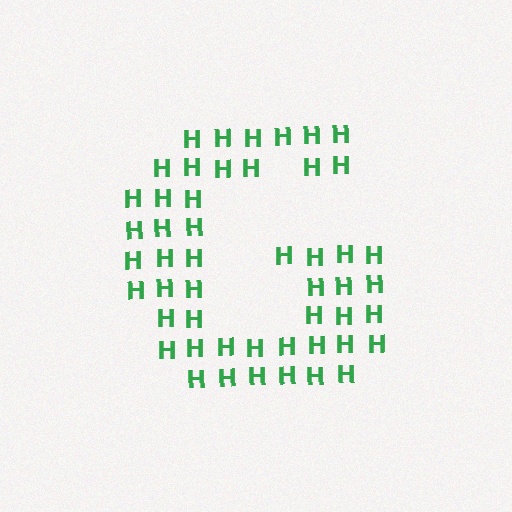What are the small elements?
The small elements are letter H's.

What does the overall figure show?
The overall figure shows the letter G.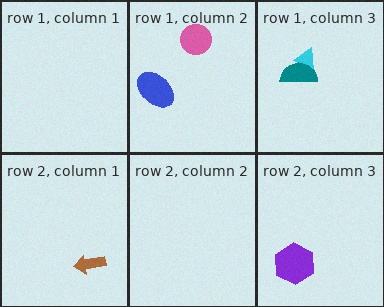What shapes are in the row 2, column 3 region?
The purple hexagon.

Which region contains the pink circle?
The row 1, column 2 region.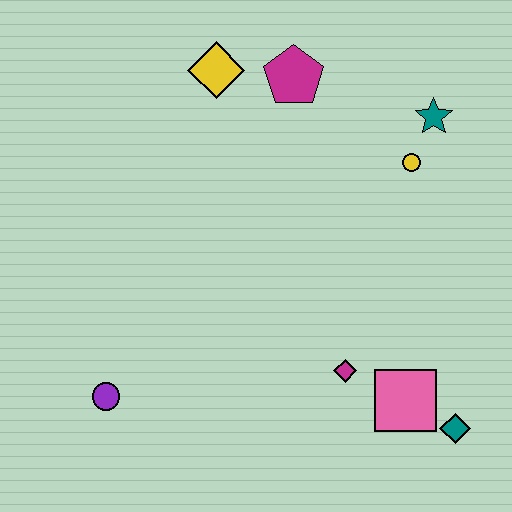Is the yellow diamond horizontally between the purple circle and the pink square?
Yes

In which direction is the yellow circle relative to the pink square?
The yellow circle is above the pink square.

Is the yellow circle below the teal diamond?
No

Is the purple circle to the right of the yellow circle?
No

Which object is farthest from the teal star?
The purple circle is farthest from the teal star.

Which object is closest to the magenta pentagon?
The yellow diamond is closest to the magenta pentagon.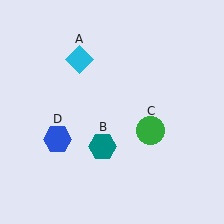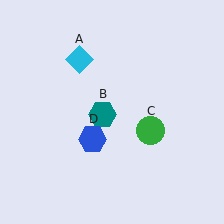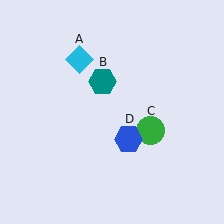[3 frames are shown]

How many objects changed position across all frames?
2 objects changed position: teal hexagon (object B), blue hexagon (object D).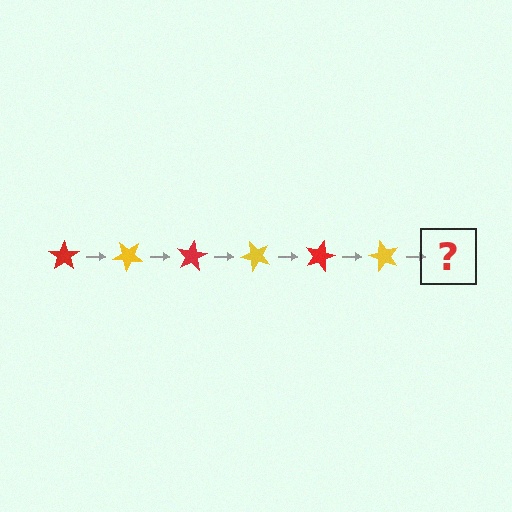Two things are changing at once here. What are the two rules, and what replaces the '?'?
The two rules are that it rotates 40 degrees each step and the color cycles through red and yellow. The '?' should be a red star, rotated 240 degrees from the start.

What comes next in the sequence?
The next element should be a red star, rotated 240 degrees from the start.